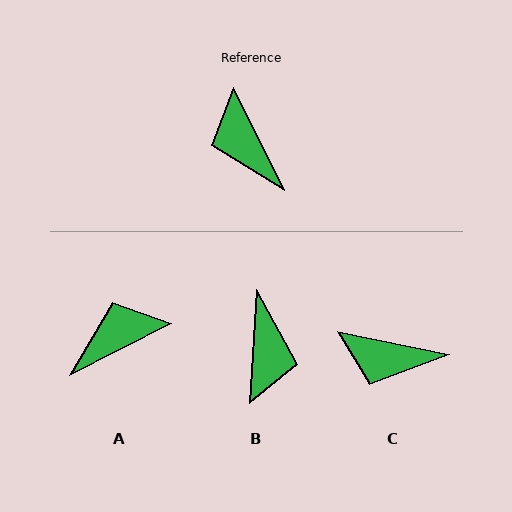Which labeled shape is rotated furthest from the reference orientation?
B, about 150 degrees away.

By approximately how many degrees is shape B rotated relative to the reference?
Approximately 150 degrees counter-clockwise.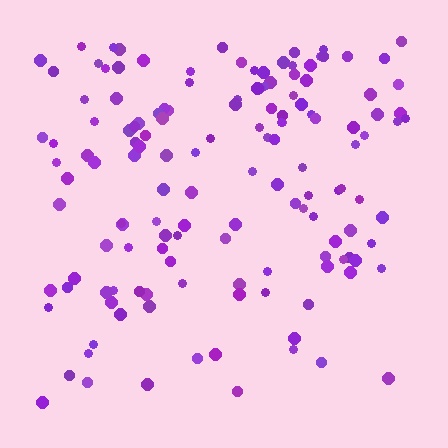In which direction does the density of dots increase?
From bottom to top, with the top side densest.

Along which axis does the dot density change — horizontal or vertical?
Vertical.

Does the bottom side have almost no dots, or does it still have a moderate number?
Still a moderate number, just noticeably fewer than the top.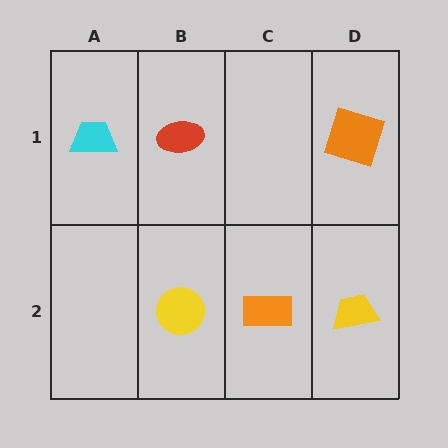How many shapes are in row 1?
3 shapes.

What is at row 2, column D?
A yellow trapezoid.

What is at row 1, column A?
A cyan trapezoid.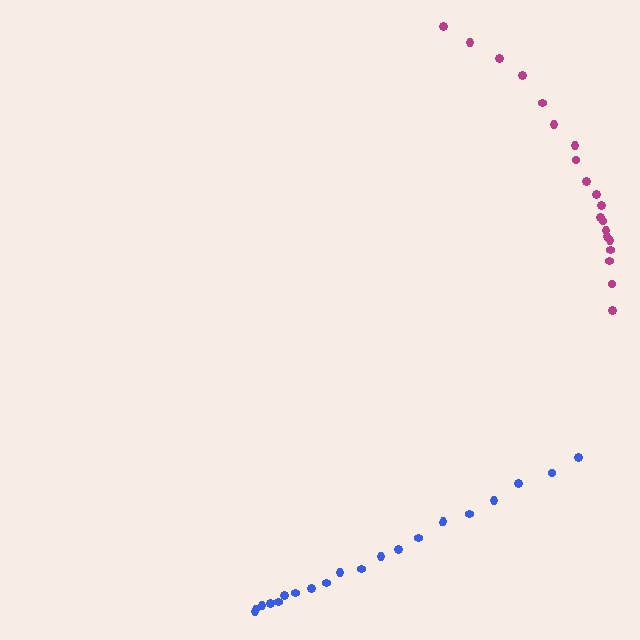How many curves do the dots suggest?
There are 2 distinct paths.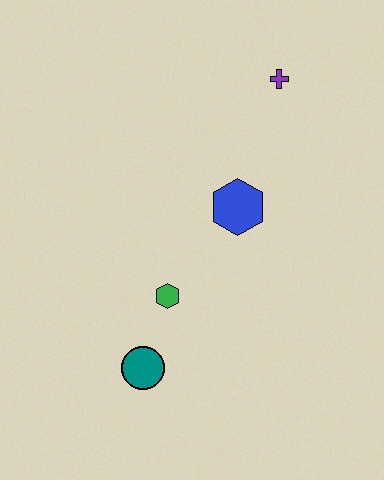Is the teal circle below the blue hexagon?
Yes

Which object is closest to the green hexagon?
The teal circle is closest to the green hexagon.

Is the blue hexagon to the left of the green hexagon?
No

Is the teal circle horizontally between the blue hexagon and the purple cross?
No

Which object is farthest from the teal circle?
The purple cross is farthest from the teal circle.